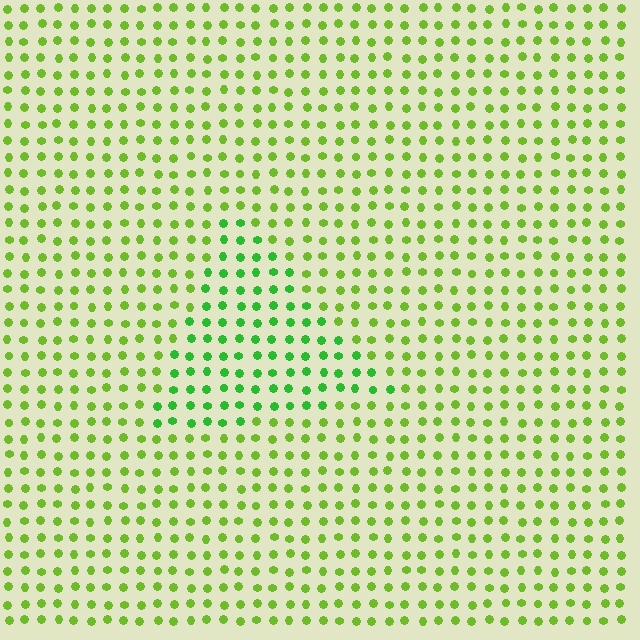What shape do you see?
I see a triangle.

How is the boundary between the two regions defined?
The boundary is defined purely by a slight shift in hue (about 31 degrees). Spacing, size, and orientation are identical on both sides.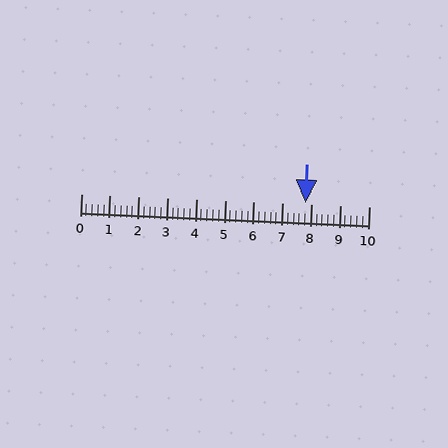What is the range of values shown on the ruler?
The ruler shows values from 0 to 10.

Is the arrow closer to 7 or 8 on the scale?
The arrow is closer to 8.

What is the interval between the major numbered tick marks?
The major tick marks are spaced 1 units apart.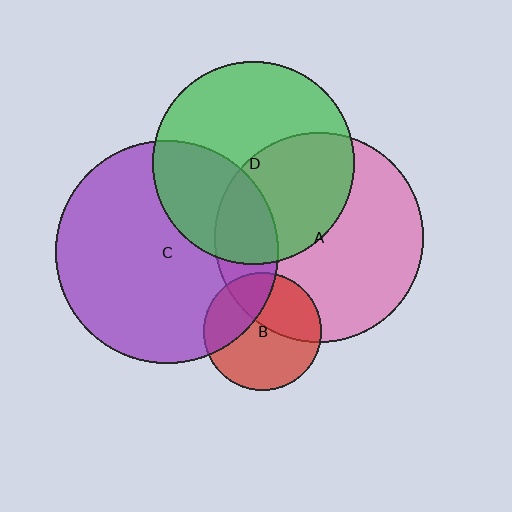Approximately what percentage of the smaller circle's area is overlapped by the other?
Approximately 40%.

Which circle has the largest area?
Circle C (purple).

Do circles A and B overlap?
Yes.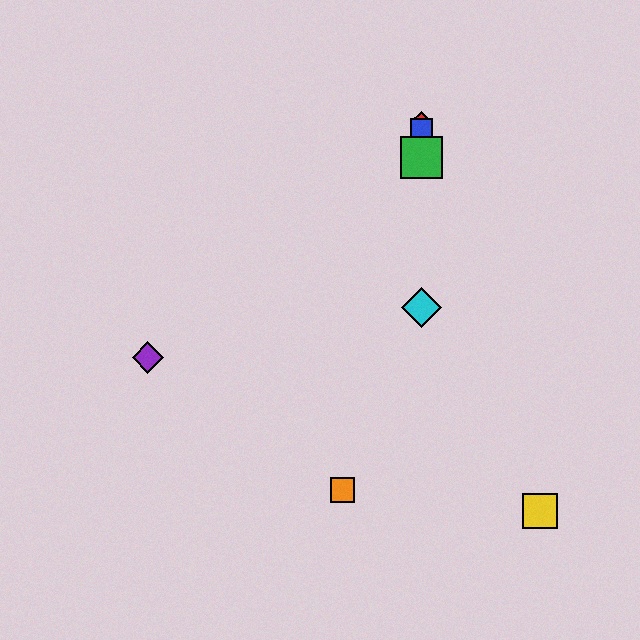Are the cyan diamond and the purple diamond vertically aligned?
No, the cyan diamond is at x≈421 and the purple diamond is at x≈148.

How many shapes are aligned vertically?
4 shapes (the red diamond, the blue square, the green square, the cyan diamond) are aligned vertically.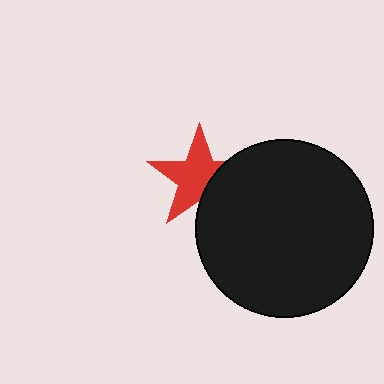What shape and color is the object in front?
The object in front is a black circle.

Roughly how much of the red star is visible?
Most of it is visible (roughly 69%).